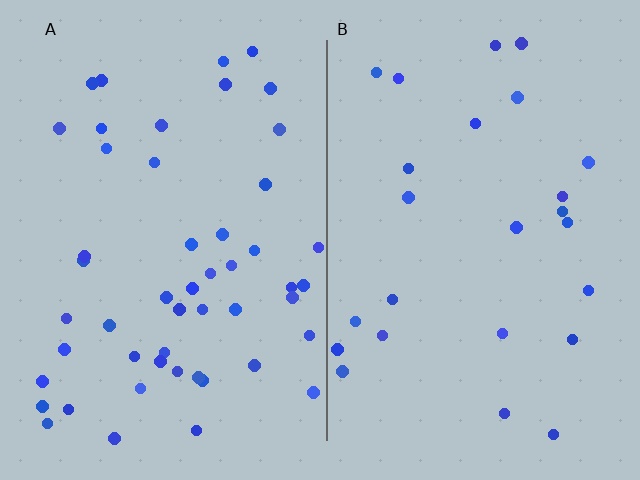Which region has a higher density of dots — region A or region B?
A (the left).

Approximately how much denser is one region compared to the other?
Approximately 2.0× — region A over region B.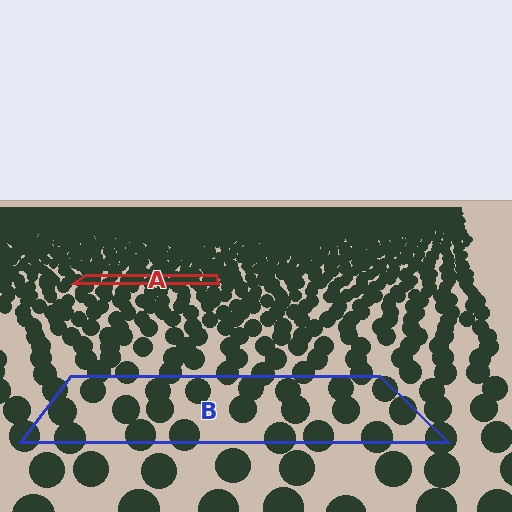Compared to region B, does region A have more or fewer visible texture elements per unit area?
Region A has more texture elements per unit area — they are packed more densely because it is farther away.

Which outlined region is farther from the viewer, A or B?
Region A is farther from the viewer — the texture elements inside it appear smaller and more densely packed.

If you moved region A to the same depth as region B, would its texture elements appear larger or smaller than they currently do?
They would appear larger. At a closer depth, the same texture elements are projected at a bigger on-screen size.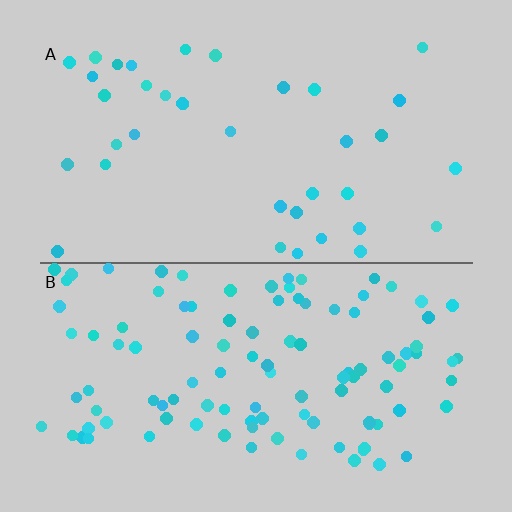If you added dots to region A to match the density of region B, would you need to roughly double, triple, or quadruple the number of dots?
Approximately triple.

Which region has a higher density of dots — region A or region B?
B (the bottom).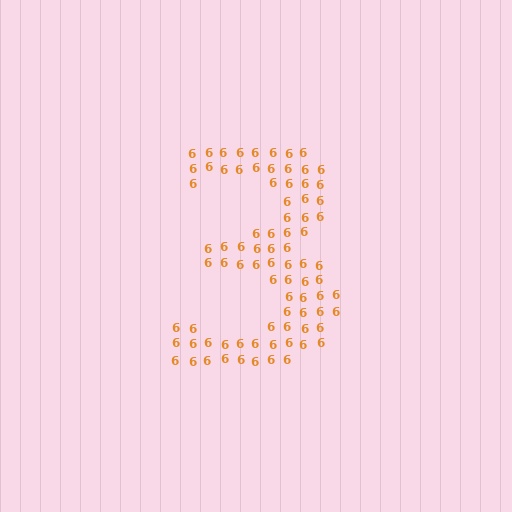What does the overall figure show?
The overall figure shows the digit 3.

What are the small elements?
The small elements are digit 6's.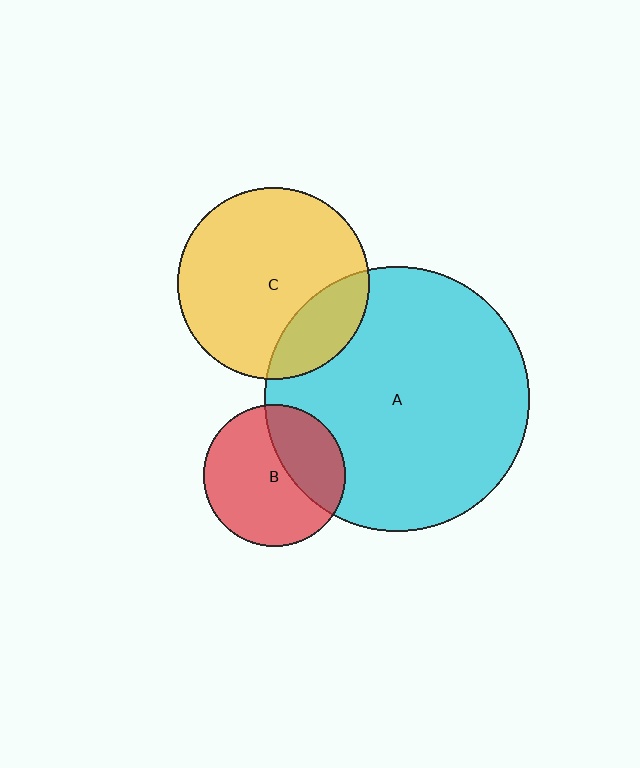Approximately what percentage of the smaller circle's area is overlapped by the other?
Approximately 35%.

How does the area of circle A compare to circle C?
Approximately 1.9 times.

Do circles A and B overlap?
Yes.